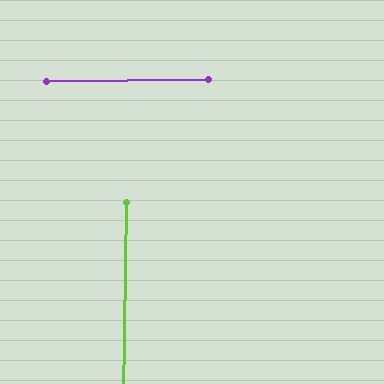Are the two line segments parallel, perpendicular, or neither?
Perpendicular — they meet at approximately 88°.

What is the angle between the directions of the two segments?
Approximately 88 degrees.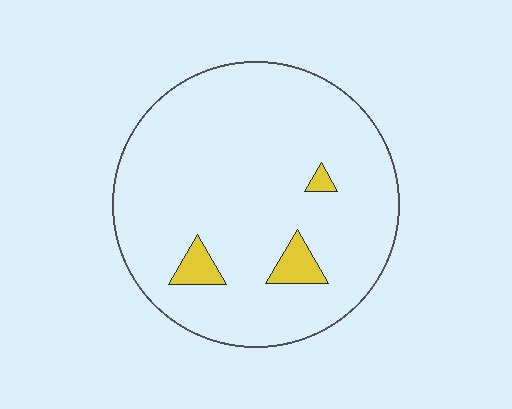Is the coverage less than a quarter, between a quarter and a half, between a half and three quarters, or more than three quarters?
Less than a quarter.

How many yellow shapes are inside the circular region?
3.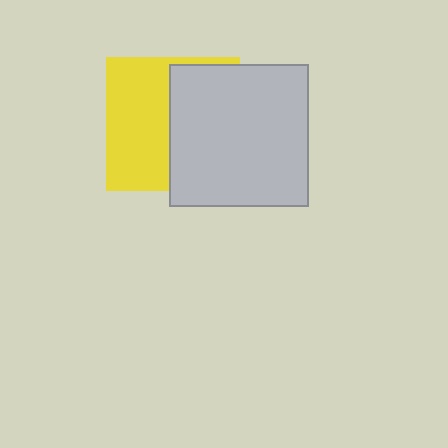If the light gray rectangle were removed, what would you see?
You would see the complete yellow square.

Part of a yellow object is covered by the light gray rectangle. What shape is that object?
It is a square.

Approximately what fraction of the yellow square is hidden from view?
Roughly 50% of the yellow square is hidden behind the light gray rectangle.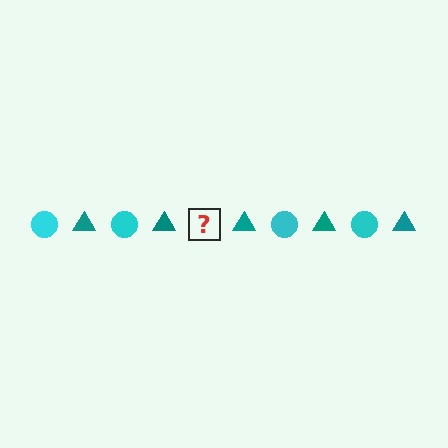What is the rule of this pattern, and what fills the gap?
The rule is that the pattern alternates between cyan circle and teal triangle. The gap should be filled with a cyan circle.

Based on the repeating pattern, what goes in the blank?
The blank should be a cyan circle.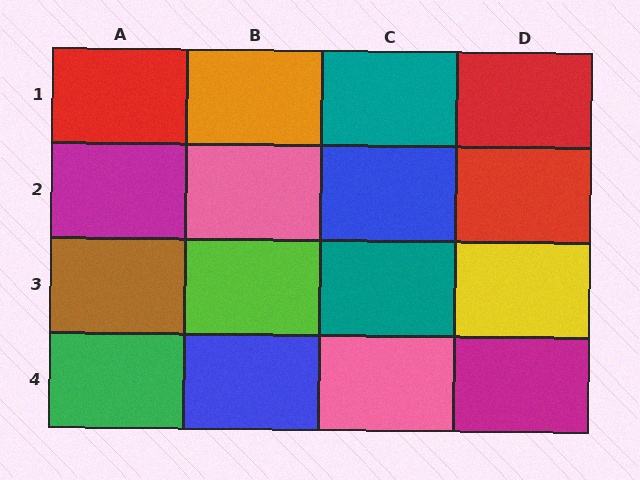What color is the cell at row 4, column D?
Magenta.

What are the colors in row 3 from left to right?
Brown, lime, teal, yellow.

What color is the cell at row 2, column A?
Magenta.